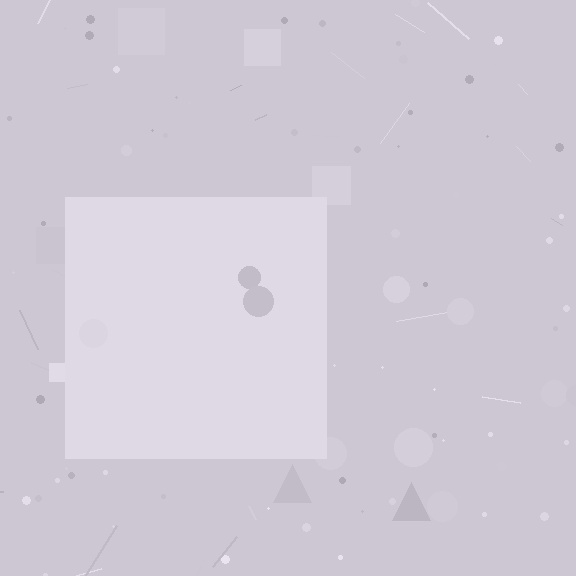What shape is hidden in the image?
A square is hidden in the image.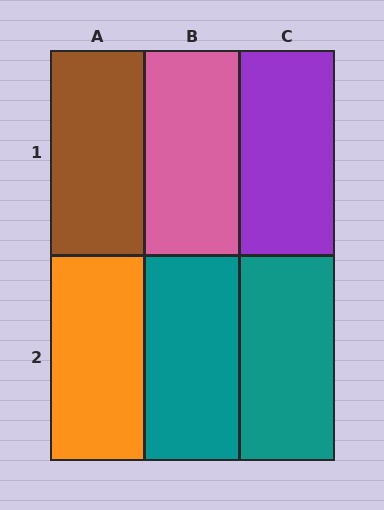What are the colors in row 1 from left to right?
Brown, pink, purple.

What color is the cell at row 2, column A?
Orange.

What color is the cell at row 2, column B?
Teal.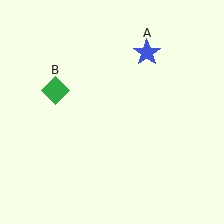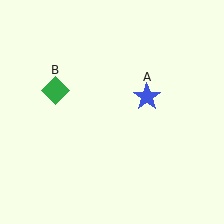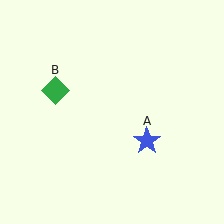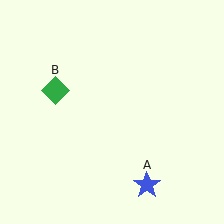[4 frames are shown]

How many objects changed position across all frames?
1 object changed position: blue star (object A).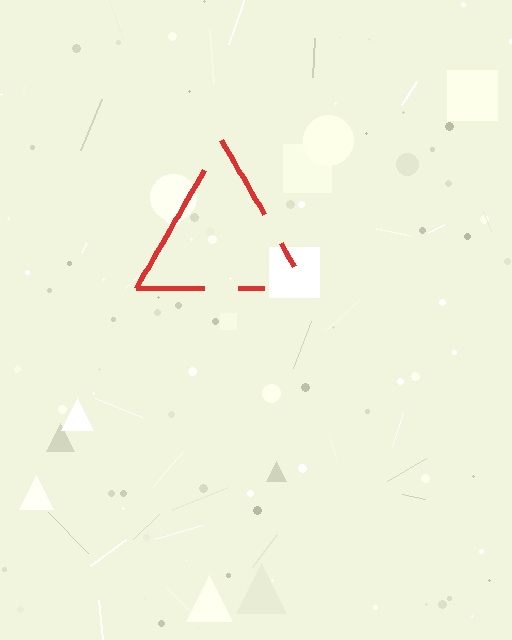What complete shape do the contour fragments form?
The contour fragments form a triangle.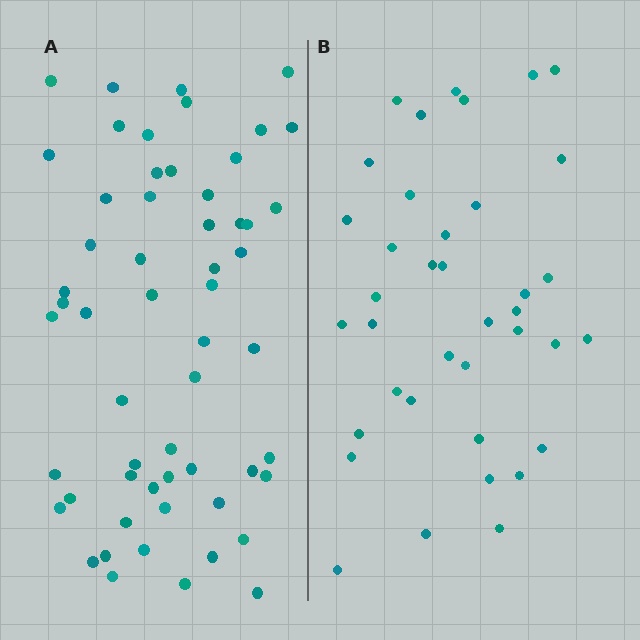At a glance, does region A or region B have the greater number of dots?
Region A (the left region) has more dots.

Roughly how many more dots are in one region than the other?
Region A has approximately 20 more dots than region B.